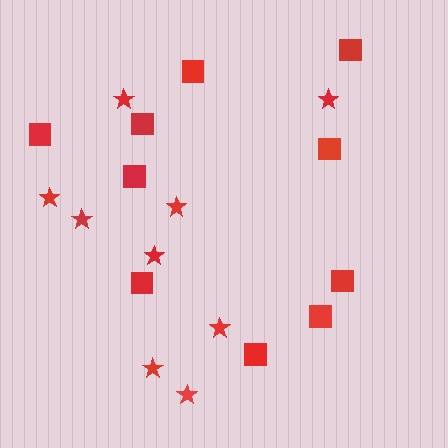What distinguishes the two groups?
There are 2 groups: one group of stars (9) and one group of squares (10).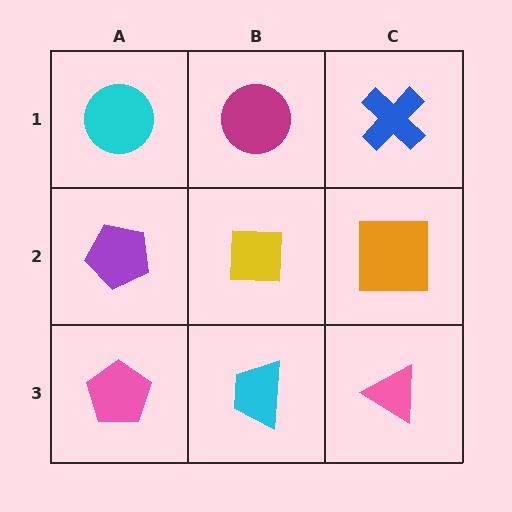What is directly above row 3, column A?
A purple pentagon.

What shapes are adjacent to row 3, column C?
An orange square (row 2, column C), a cyan trapezoid (row 3, column B).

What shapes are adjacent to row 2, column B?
A magenta circle (row 1, column B), a cyan trapezoid (row 3, column B), a purple pentagon (row 2, column A), an orange square (row 2, column C).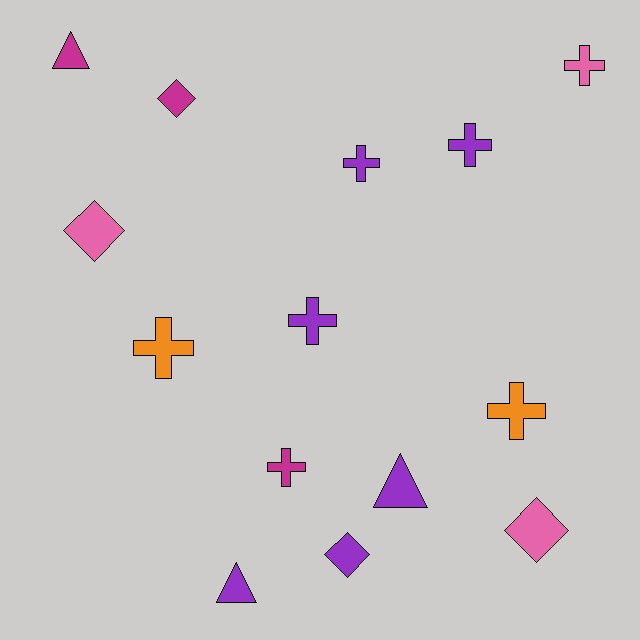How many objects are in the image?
There are 14 objects.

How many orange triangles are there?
There are no orange triangles.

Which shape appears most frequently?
Cross, with 7 objects.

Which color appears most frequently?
Purple, with 6 objects.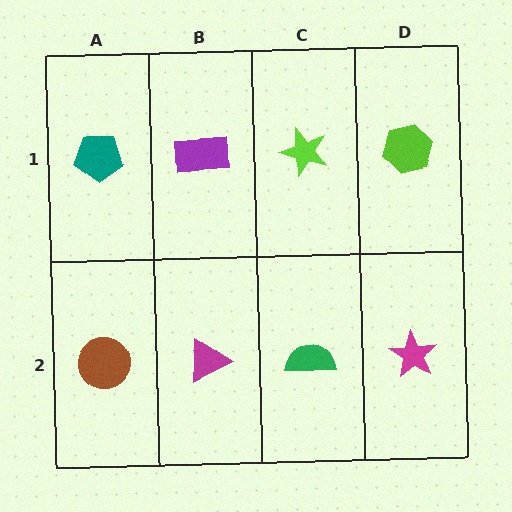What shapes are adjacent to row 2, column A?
A teal pentagon (row 1, column A), a magenta triangle (row 2, column B).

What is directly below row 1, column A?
A brown circle.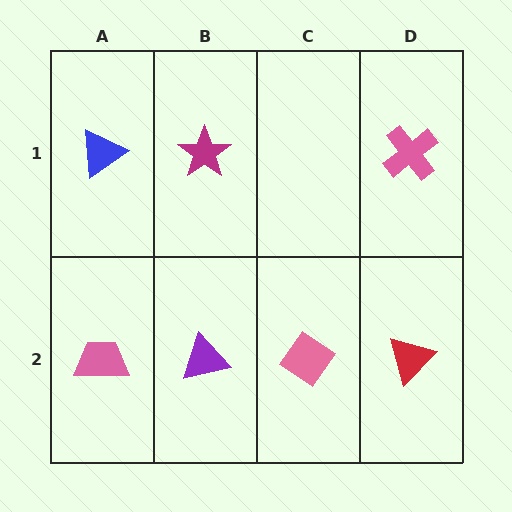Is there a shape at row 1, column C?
No, that cell is empty.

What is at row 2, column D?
A red triangle.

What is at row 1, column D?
A pink cross.